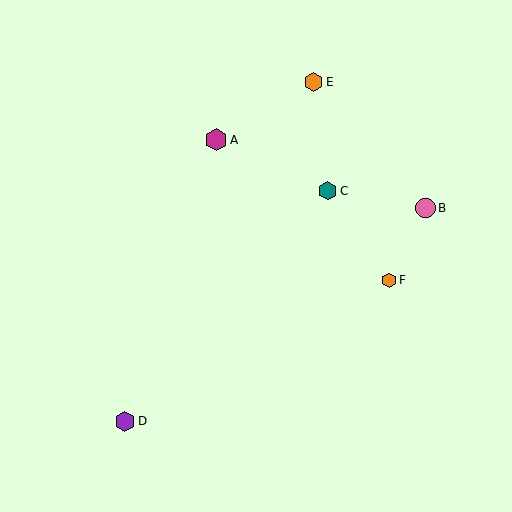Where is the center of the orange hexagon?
The center of the orange hexagon is at (389, 280).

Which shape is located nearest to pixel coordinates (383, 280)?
The orange hexagon (labeled F) at (389, 280) is nearest to that location.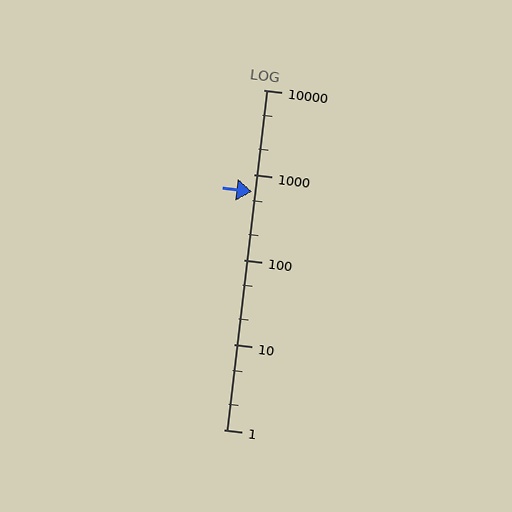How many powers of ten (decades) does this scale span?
The scale spans 4 decades, from 1 to 10000.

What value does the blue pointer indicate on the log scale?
The pointer indicates approximately 630.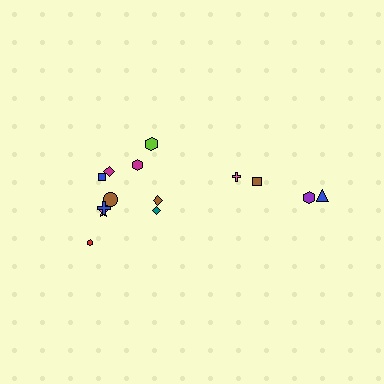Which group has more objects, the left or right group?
The left group.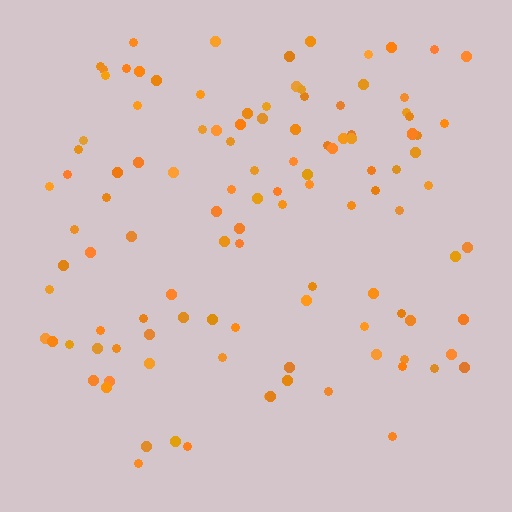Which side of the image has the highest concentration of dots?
The top.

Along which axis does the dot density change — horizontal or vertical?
Vertical.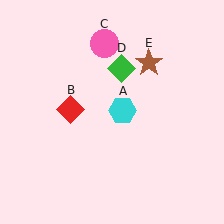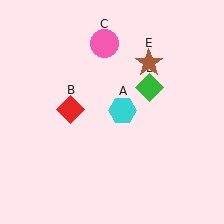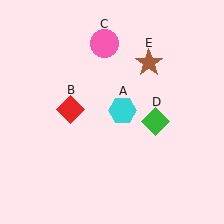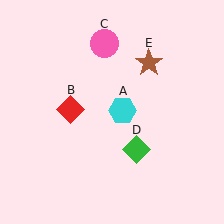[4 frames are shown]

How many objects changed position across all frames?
1 object changed position: green diamond (object D).